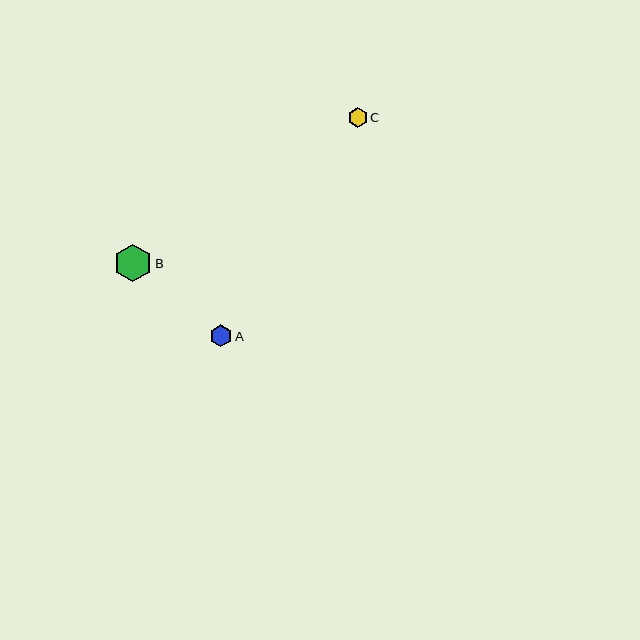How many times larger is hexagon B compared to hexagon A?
Hexagon B is approximately 1.7 times the size of hexagon A.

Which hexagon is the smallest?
Hexagon C is the smallest with a size of approximately 19 pixels.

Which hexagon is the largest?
Hexagon B is the largest with a size of approximately 38 pixels.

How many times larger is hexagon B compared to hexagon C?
Hexagon B is approximately 1.9 times the size of hexagon C.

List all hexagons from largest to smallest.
From largest to smallest: B, A, C.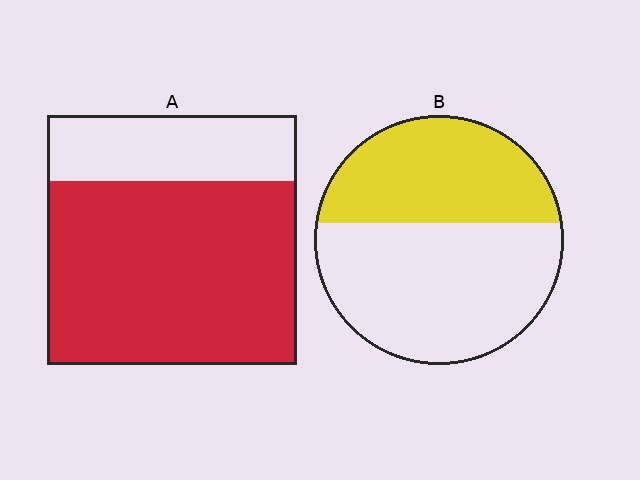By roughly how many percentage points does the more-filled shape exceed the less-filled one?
By roughly 30 percentage points (A over B).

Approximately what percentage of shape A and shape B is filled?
A is approximately 75% and B is approximately 40%.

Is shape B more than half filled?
No.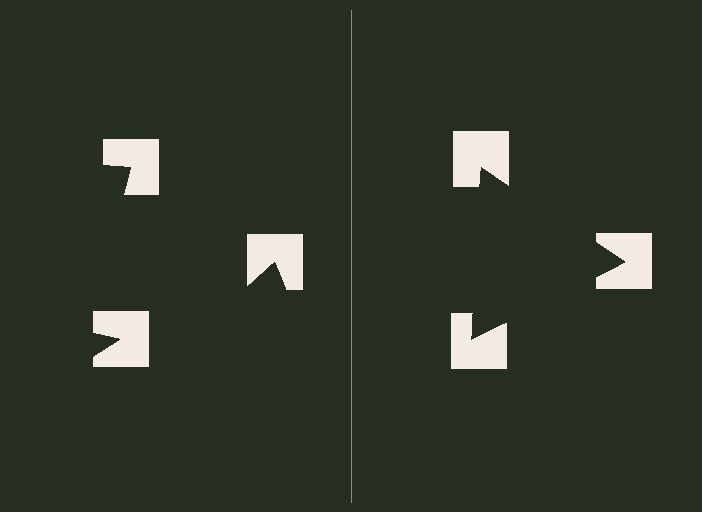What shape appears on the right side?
An illusory triangle.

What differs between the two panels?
The notched squares are positioned identically on both sides; only the wedge orientations differ. On the right they align to a triangle; on the left they are misaligned.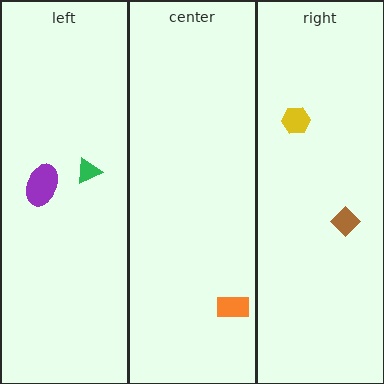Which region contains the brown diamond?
The right region.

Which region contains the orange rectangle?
The center region.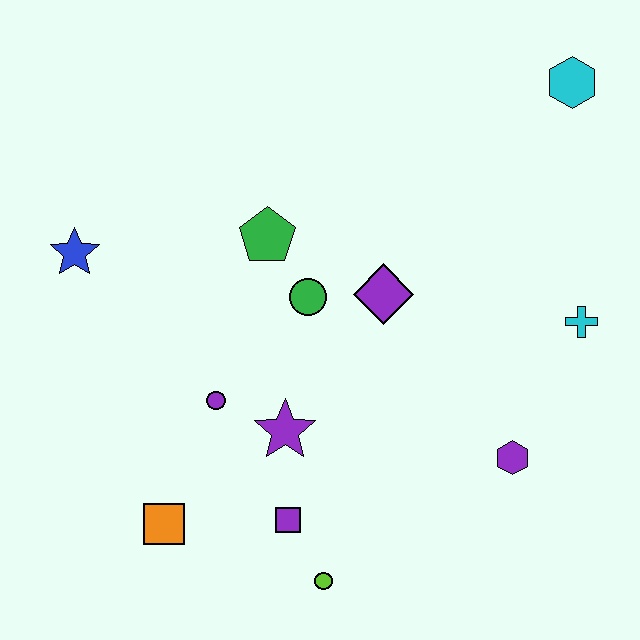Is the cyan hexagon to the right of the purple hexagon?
Yes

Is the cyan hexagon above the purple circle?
Yes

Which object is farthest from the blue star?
The cyan hexagon is farthest from the blue star.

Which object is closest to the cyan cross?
The purple hexagon is closest to the cyan cross.